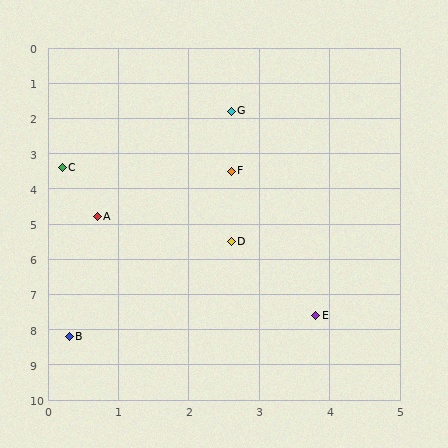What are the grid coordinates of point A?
Point A is at approximately (0.7, 4.8).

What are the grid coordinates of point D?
Point D is at approximately (2.6, 5.5).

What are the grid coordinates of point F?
Point F is at approximately (2.6, 3.5).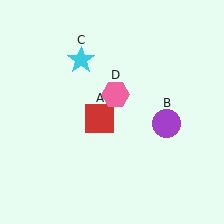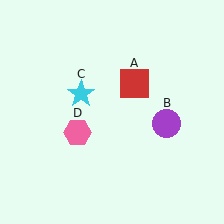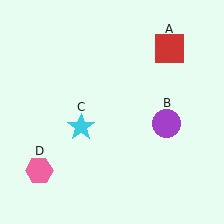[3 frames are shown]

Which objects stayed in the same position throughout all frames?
Purple circle (object B) remained stationary.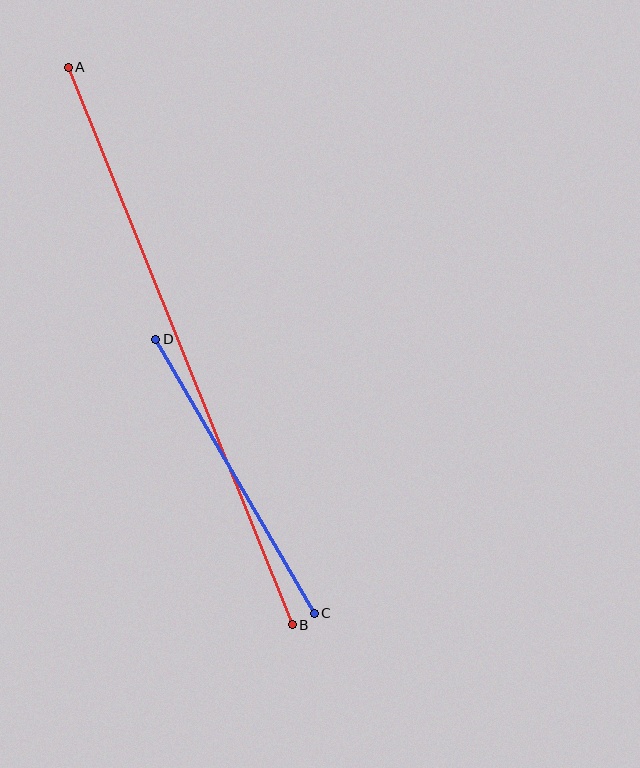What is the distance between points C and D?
The distance is approximately 317 pixels.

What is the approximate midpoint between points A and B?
The midpoint is at approximately (180, 346) pixels.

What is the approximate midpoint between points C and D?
The midpoint is at approximately (235, 476) pixels.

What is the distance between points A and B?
The distance is approximately 601 pixels.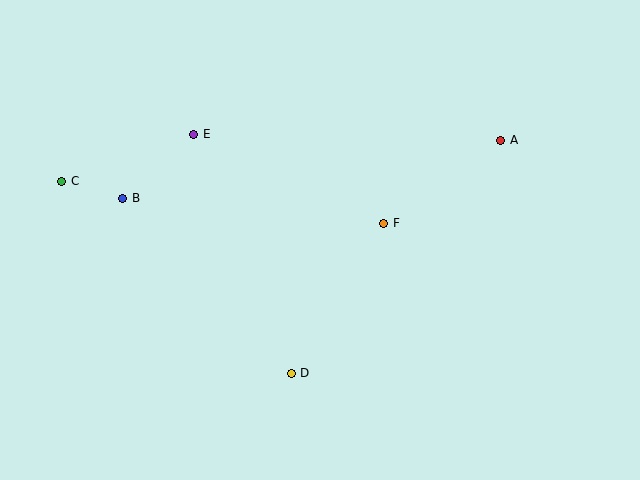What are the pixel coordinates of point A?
Point A is at (501, 140).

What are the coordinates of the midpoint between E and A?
The midpoint between E and A is at (347, 137).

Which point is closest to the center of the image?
Point F at (384, 223) is closest to the center.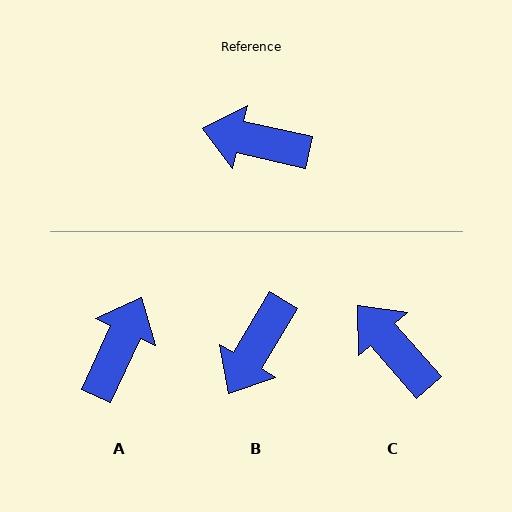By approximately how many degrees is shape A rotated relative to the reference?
Approximately 102 degrees clockwise.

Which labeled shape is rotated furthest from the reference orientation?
A, about 102 degrees away.